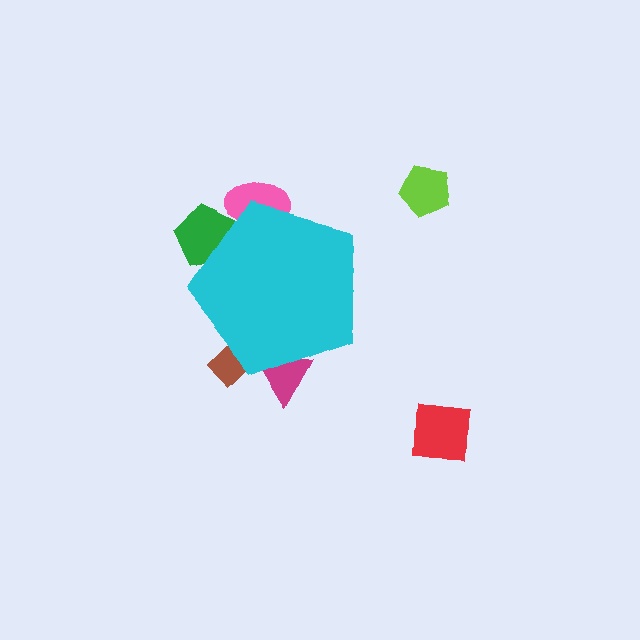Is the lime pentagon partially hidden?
No, the lime pentagon is fully visible.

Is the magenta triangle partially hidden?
Yes, the magenta triangle is partially hidden behind the cyan pentagon.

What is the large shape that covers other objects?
A cyan pentagon.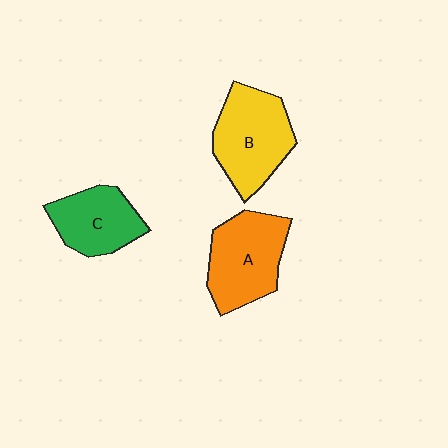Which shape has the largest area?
Shape B (yellow).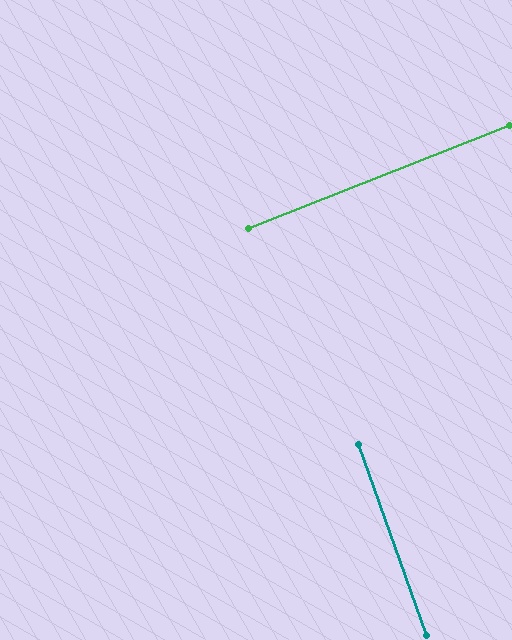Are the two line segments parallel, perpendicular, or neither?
Perpendicular — they meet at approximately 88°.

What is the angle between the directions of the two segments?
Approximately 88 degrees.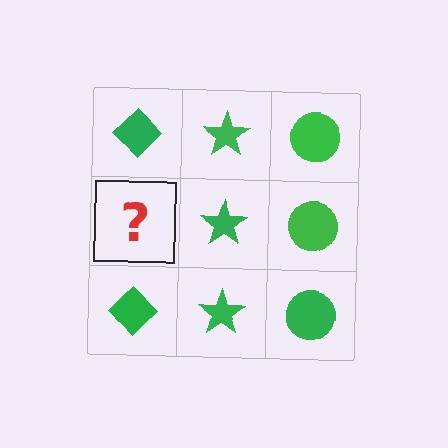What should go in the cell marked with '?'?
The missing cell should contain a green diamond.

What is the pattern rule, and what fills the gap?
The rule is that each column has a consistent shape. The gap should be filled with a green diamond.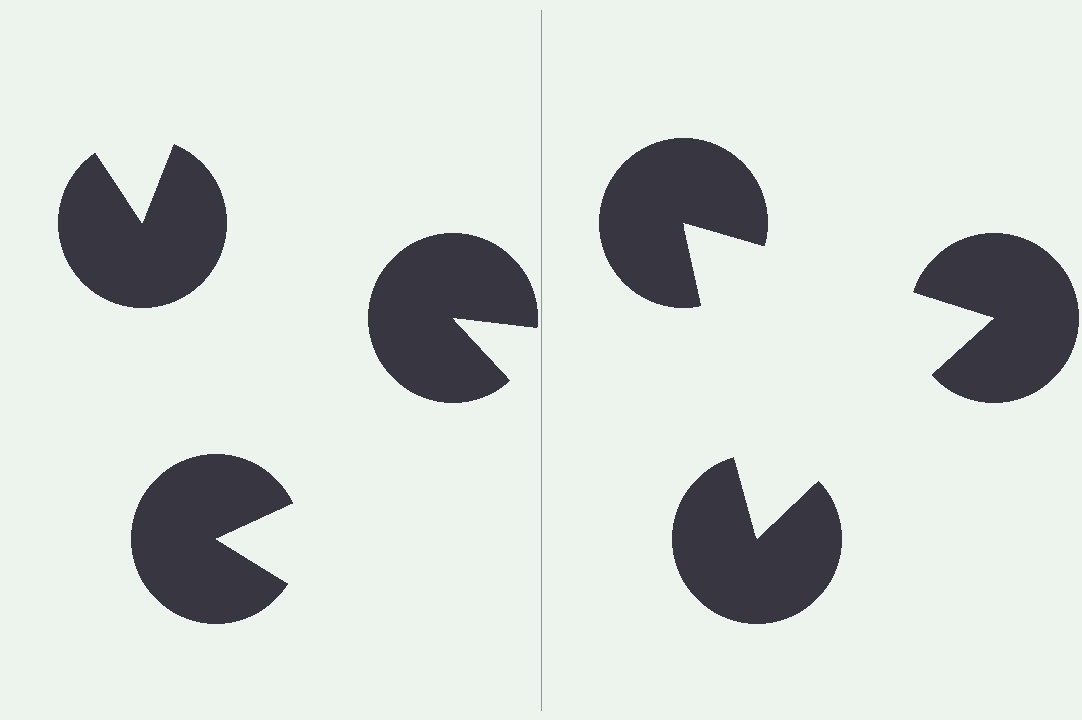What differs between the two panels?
The pac-man discs are positioned identically on both sides; only the wedge orientations differ. On the right they align to a triangle; on the left they are misaligned.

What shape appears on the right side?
An illusory triangle.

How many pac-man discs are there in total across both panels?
6 — 3 on each side.